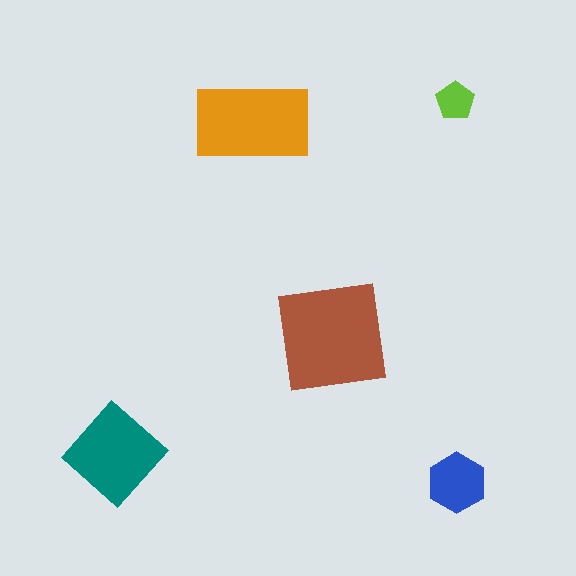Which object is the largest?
The brown square.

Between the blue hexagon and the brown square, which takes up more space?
The brown square.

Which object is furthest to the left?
The teal diamond is leftmost.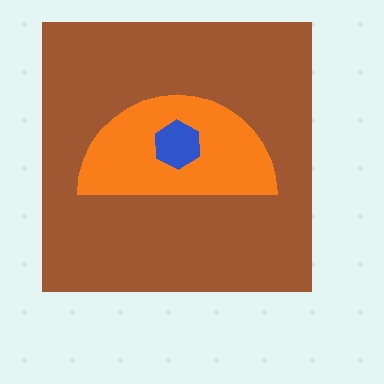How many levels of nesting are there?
3.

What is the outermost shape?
The brown square.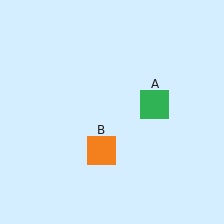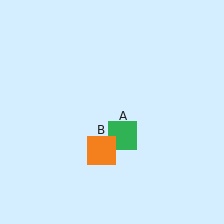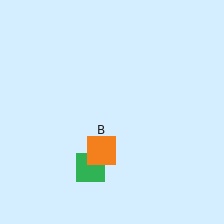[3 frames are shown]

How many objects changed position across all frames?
1 object changed position: green square (object A).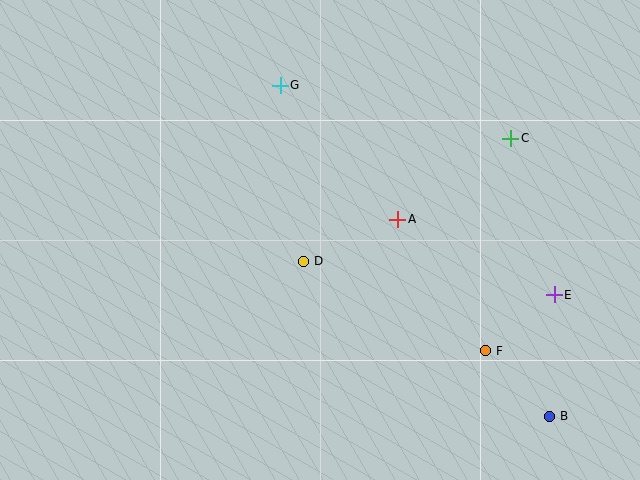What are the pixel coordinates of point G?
Point G is at (280, 85).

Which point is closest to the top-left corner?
Point G is closest to the top-left corner.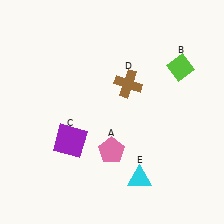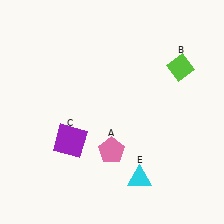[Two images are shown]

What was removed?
The brown cross (D) was removed in Image 2.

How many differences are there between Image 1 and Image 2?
There is 1 difference between the two images.